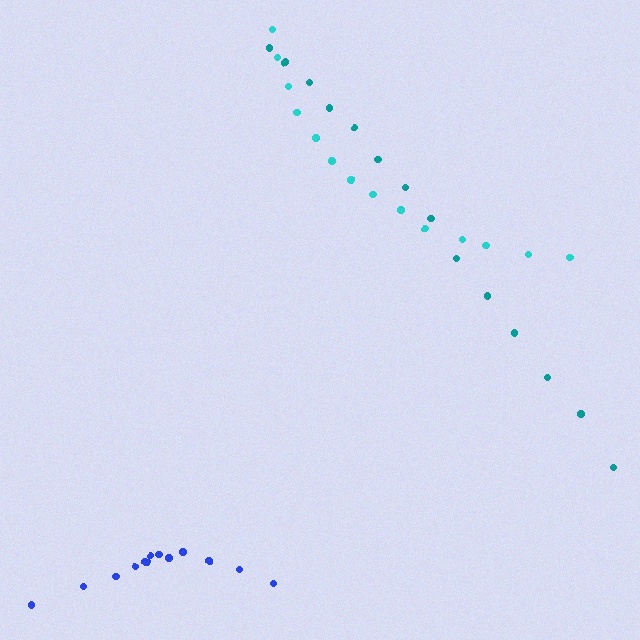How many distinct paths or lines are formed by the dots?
There are 3 distinct paths.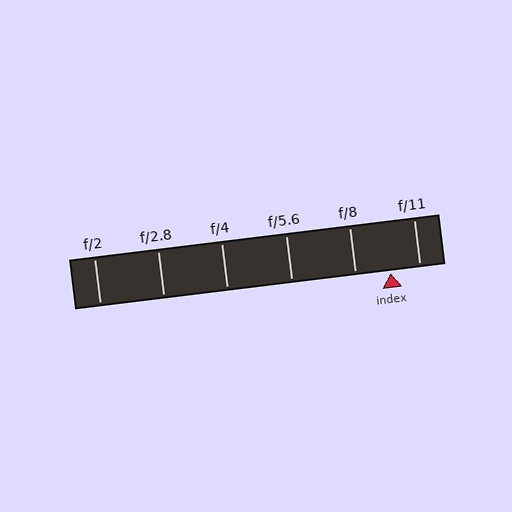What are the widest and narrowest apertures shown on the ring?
The widest aperture shown is f/2 and the narrowest is f/11.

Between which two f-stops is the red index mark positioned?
The index mark is between f/8 and f/11.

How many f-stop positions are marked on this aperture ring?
There are 6 f-stop positions marked.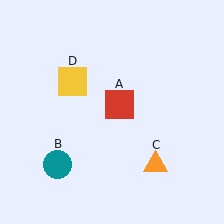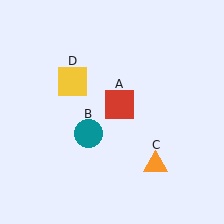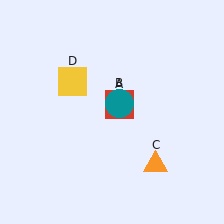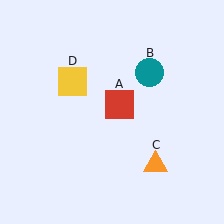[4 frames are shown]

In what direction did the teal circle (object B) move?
The teal circle (object B) moved up and to the right.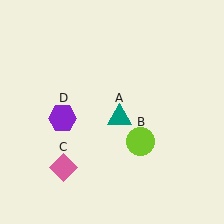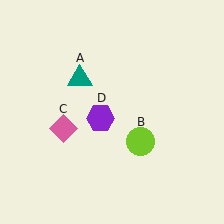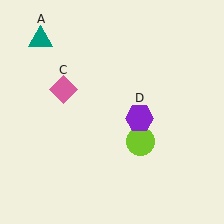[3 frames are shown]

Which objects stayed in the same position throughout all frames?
Lime circle (object B) remained stationary.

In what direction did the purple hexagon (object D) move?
The purple hexagon (object D) moved right.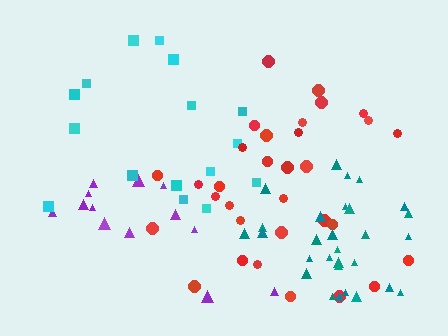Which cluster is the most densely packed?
Teal.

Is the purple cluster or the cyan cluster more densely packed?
Purple.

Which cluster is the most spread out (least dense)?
Cyan.